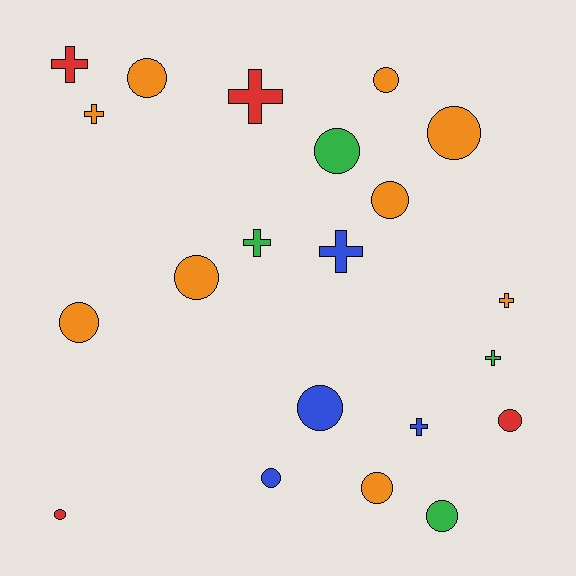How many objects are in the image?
There are 21 objects.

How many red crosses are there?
There are 2 red crosses.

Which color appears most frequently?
Orange, with 9 objects.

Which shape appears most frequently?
Circle, with 13 objects.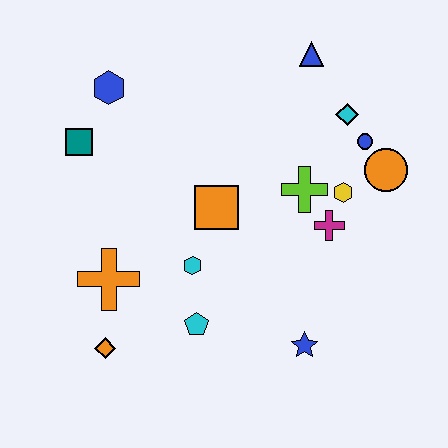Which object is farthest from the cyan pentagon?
The blue triangle is farthest from the cyan pentagon.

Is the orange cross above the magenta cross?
No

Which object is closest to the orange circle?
The blue circle is closest to the orange circle.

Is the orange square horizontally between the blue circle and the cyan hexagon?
Yes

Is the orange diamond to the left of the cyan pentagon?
Yes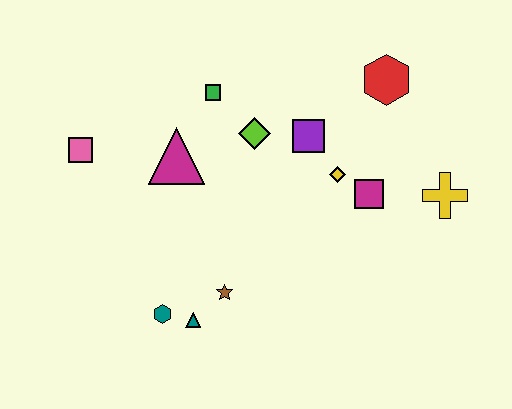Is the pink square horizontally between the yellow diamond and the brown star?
No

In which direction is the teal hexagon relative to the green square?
The teal hexagon is below the green square.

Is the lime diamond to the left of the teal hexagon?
No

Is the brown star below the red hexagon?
Yes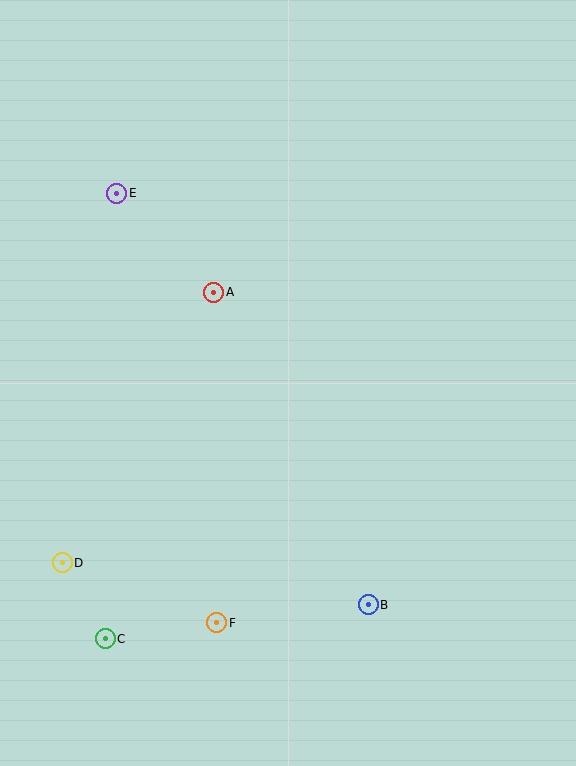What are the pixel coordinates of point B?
Point B is at (368, 605).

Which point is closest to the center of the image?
Point A at (214, 292) is closest to the center.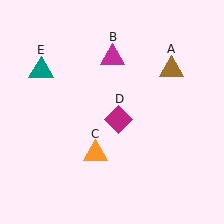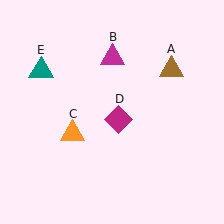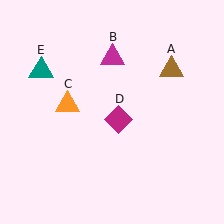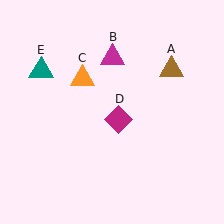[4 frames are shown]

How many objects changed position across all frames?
1 object changed position: orange triangle (object C).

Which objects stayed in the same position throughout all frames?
Brown triangle (object A) and magenta triangle (object B) and magenta diamond (object D) and teal triangle (object E) remained stationary.